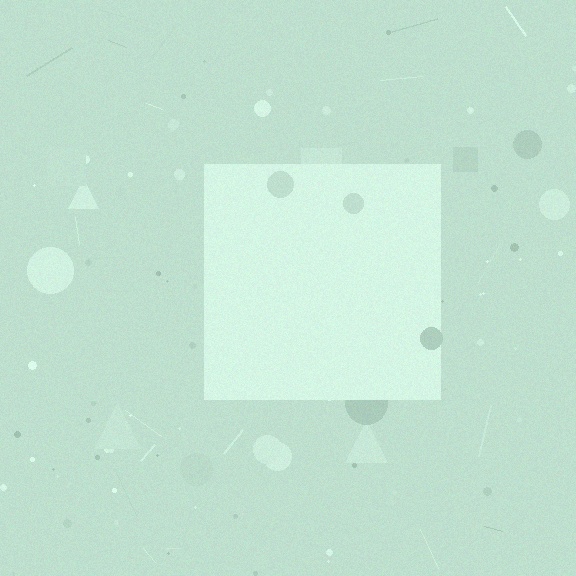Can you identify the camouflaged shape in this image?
The camouflaged shape is a square.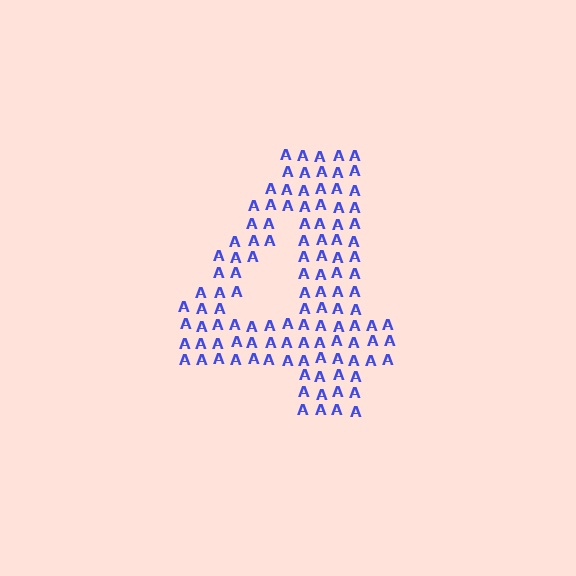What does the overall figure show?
The overall figure shows the digit 4.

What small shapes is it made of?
It is made of small letter A's.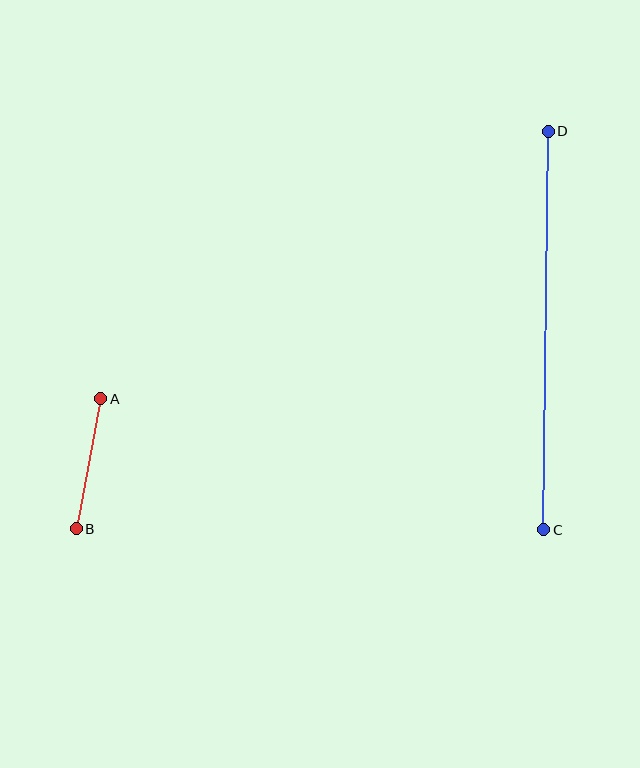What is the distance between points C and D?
The distance is approximately 399 pixels.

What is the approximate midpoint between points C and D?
The midpoint is at approximately (546, 330) pixels.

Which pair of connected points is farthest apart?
Points C and D are farthest apart.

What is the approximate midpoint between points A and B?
The midpoint is at approximately (89, 464) pixels.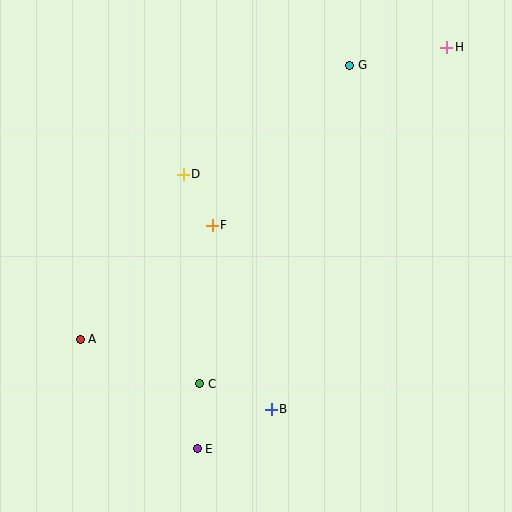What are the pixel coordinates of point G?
Point G is at (350, 65).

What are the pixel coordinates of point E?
Point E is at (197, 449).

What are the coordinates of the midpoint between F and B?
The midpoint between F and B is at (242, 317).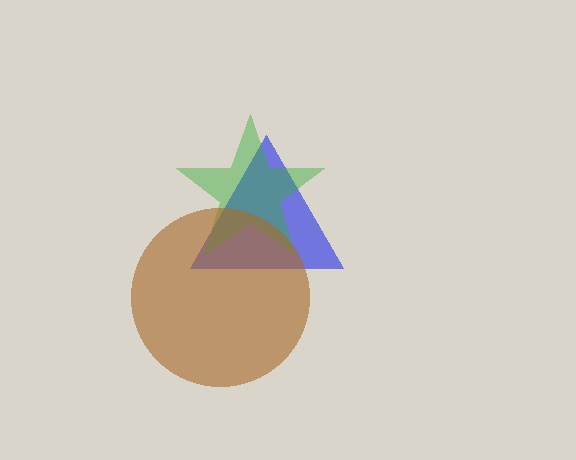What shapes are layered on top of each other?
The layered shapes are: a blue triangle, a green star, a brown circle.